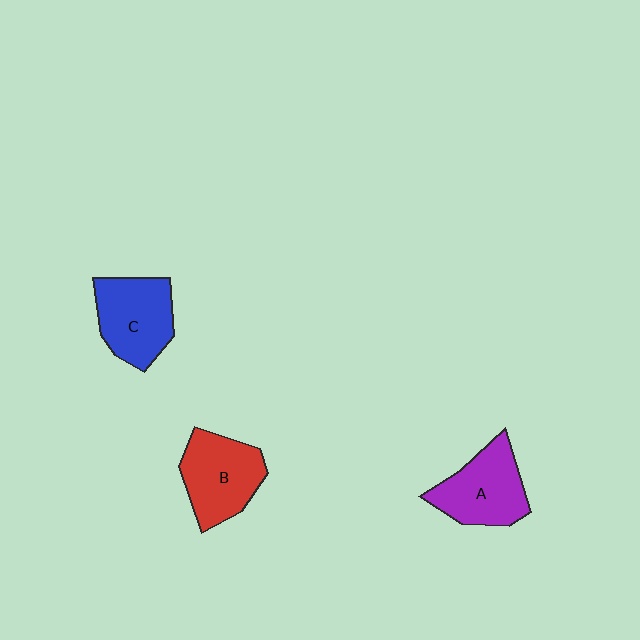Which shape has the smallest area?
Shape A (purple).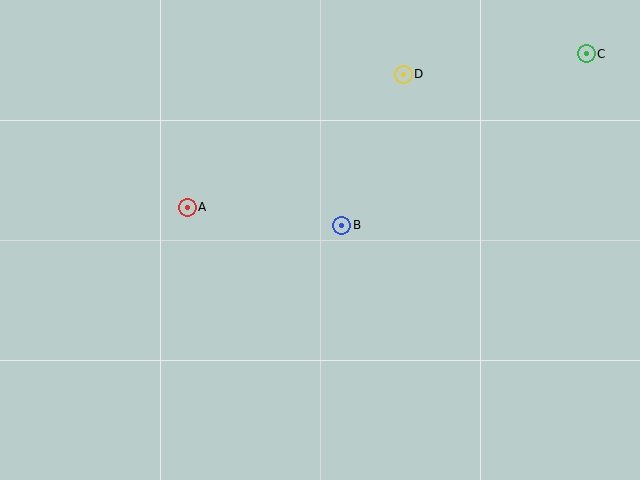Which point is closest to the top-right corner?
Point C is closest to the top-right corner.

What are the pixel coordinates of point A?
Point A is at (187, 207).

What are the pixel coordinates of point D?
Point D is at (403, 74).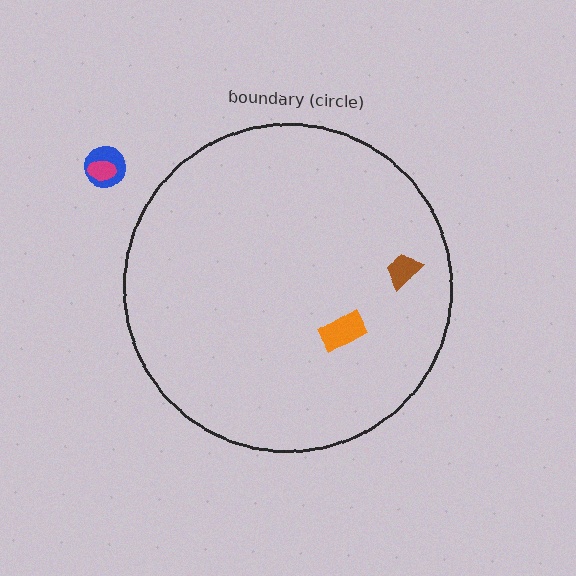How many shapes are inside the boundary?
2 inside, 2 outside.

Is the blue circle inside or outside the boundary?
Outside.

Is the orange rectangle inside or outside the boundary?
Inside.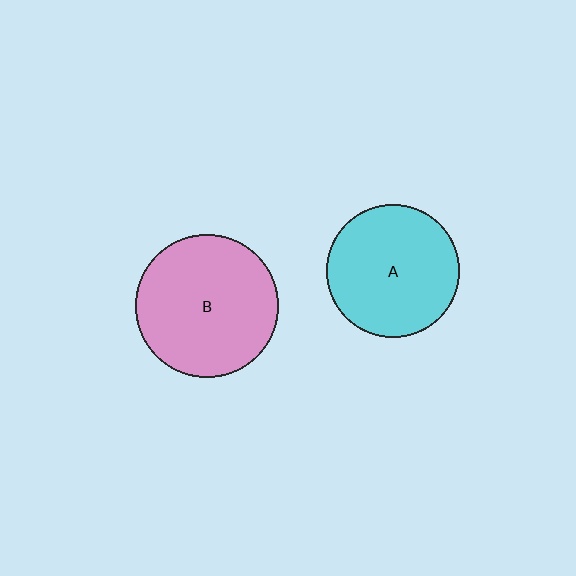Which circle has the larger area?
Circle B (pink).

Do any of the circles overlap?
No, none of the circles overlap.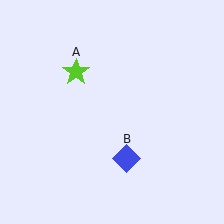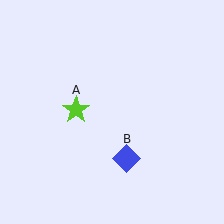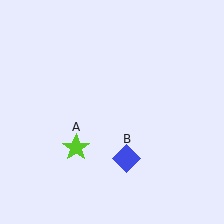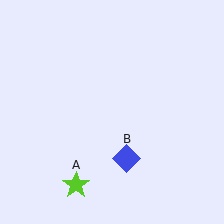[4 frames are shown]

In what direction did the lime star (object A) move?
The lime star (object A) moved down.